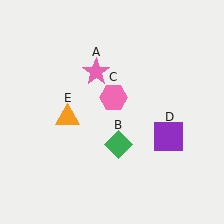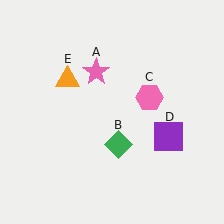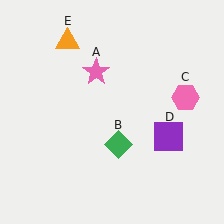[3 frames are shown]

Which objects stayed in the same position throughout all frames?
Pink star (object A) and green diamond (object B) and purple square (object D) remained stationary.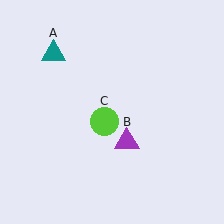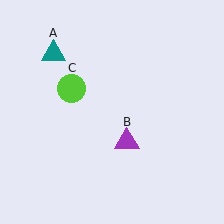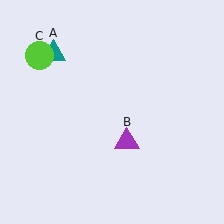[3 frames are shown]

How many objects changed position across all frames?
1 object changed position: lime circle (object C).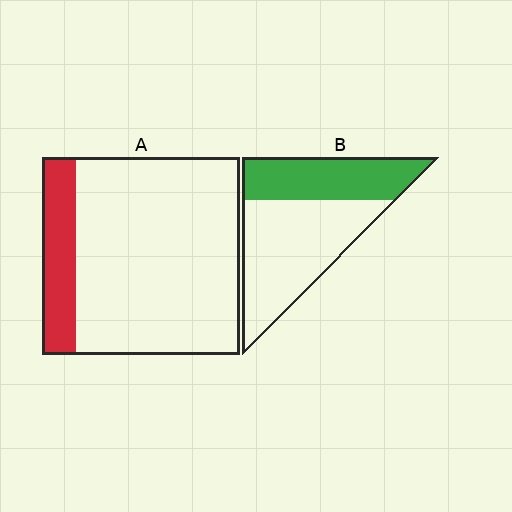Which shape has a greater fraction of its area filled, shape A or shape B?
Shape B.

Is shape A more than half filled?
No.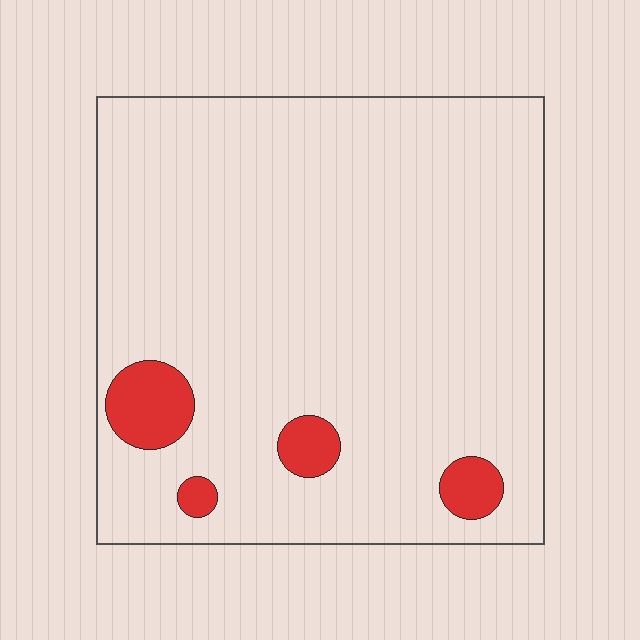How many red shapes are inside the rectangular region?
4.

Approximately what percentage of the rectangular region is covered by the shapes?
Approximately 5%.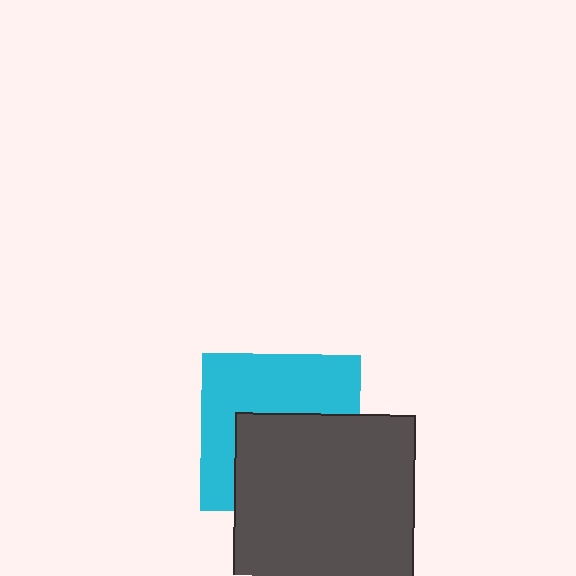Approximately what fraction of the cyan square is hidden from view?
Roughly 49% of the cyan square is hidden behind the dark gray square.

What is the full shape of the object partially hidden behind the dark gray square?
The partially hidden object is a cyan square.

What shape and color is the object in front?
The object in front is a dark gray square.